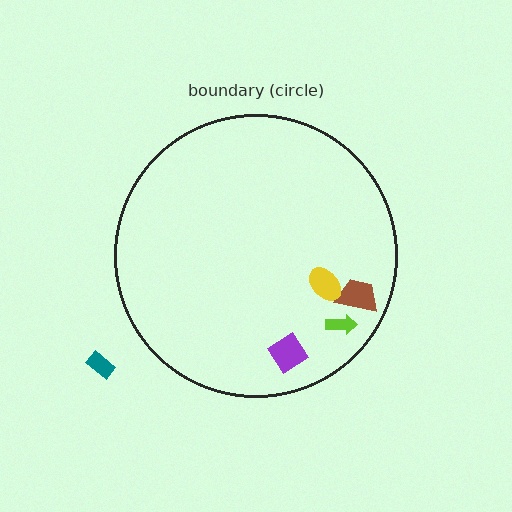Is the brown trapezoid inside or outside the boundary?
Inside.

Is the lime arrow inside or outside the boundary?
Inside.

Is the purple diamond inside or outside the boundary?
Inside.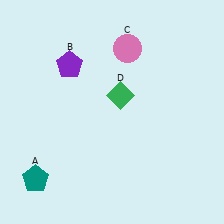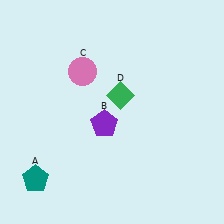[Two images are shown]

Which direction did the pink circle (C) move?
The pink circle (C) moved left.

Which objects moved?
The objects that moved are: the purple pentagon (B), the pink circle (C).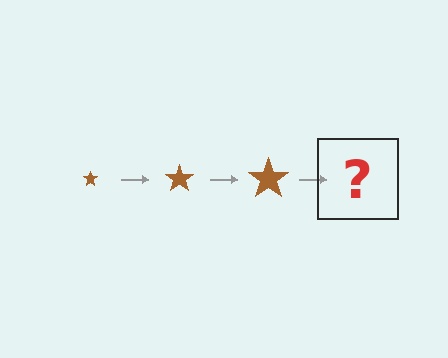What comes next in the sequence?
The next element should be a brown star, larger than the previous one.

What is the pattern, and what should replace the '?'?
The pattern is that the star gets progressively larger each step. The '?' should be a brown star, larger than the previous one.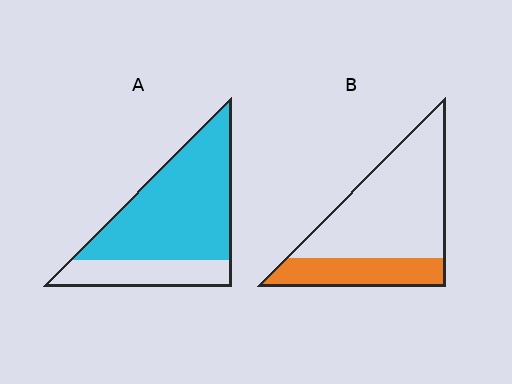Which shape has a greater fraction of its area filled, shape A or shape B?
Shape A.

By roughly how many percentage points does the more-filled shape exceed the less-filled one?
By roughly 45 percentage points (A over B).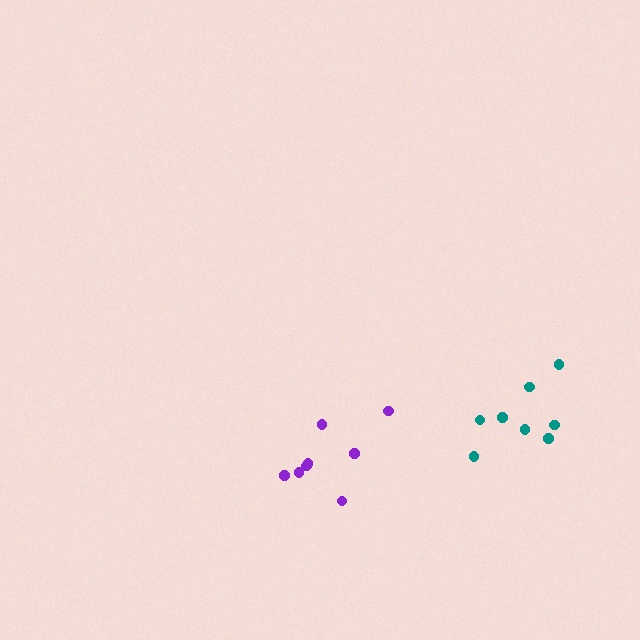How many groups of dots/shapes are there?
There are 2 groups.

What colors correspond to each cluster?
The clusters are colored: teal, purple.